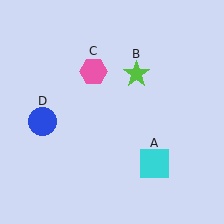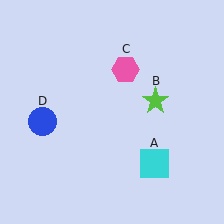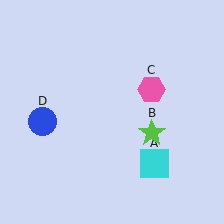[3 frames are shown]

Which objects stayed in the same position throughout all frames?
Cyan square (object A) and blue circle (object D) remained stationary.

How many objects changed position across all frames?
2 objects changed position: lime star (object B), pink hexagon (object C).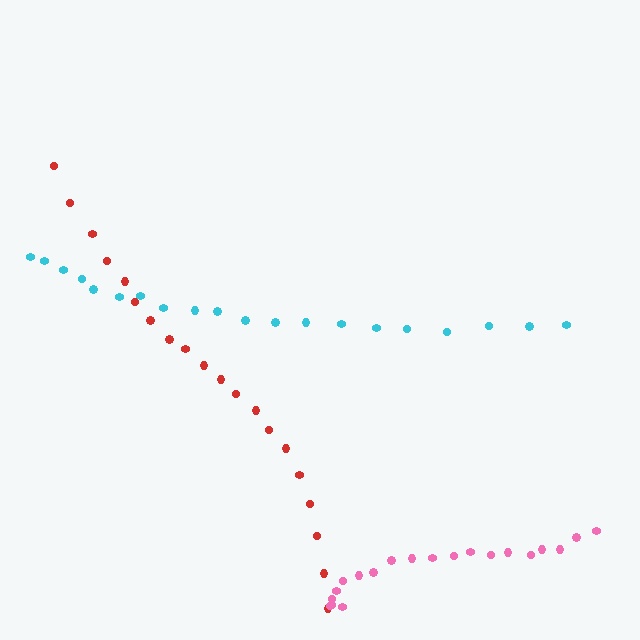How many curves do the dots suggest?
There are 3 distinct paths.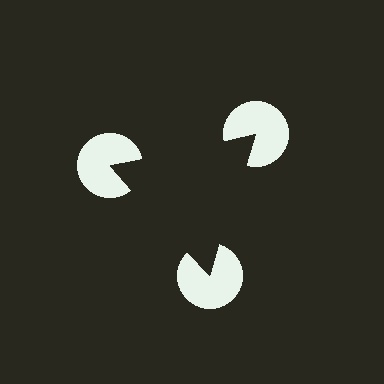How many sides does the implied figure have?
3 sides.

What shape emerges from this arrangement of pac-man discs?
An illusory triangle — its edges are inferred from the aligned wedge cuts in the pac-man discs, not physically drawn.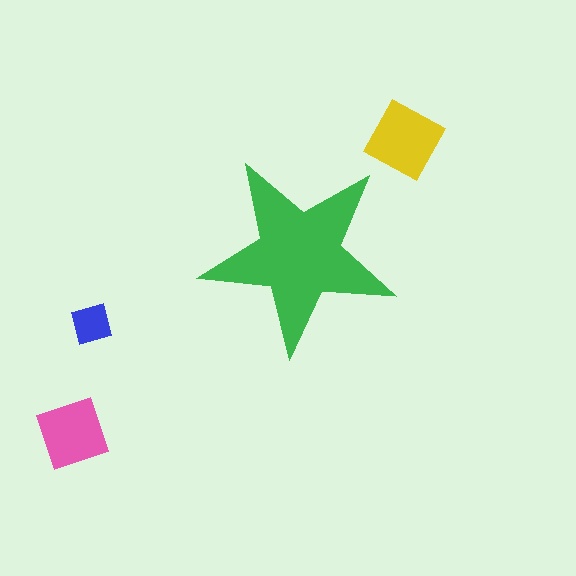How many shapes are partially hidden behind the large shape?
0 shapes are partially hidden.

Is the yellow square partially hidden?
No, the yellow square is fully visible.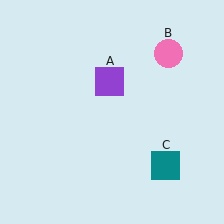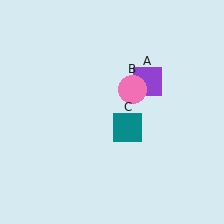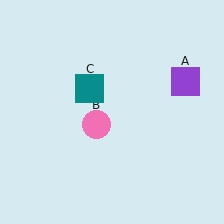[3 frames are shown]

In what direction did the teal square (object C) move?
The teal square (object C) moved up and to the left.